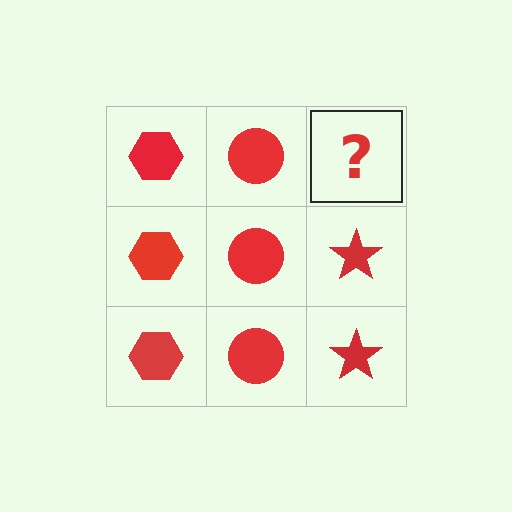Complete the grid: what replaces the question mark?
The question mark should be replaced with a red star.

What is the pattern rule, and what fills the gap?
The rule is that each column has a consistent shape. The gap should be filled with a red star.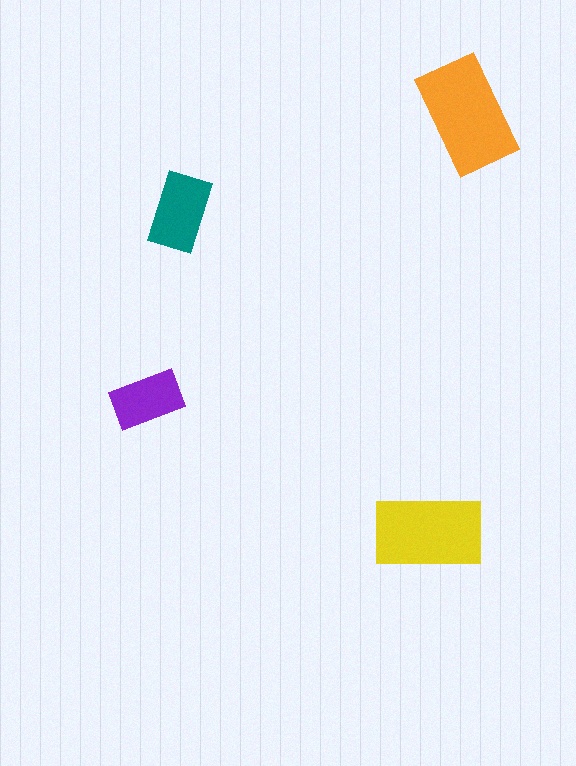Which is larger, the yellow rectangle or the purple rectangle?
The yellow one.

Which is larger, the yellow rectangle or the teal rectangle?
The yellow one.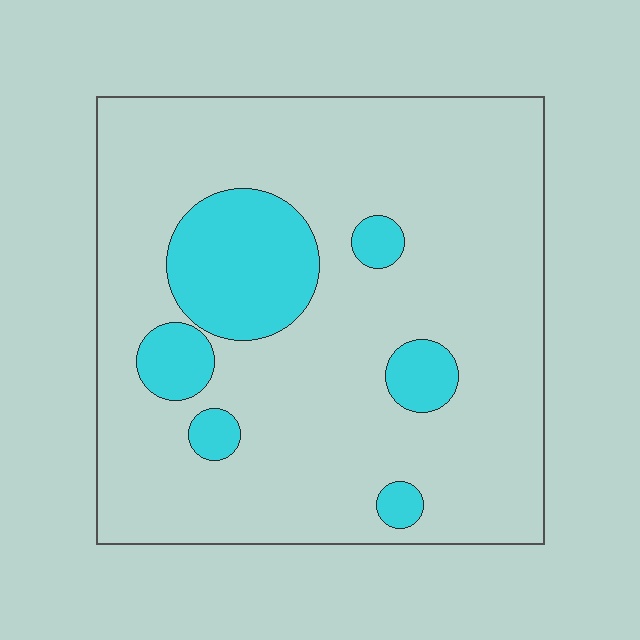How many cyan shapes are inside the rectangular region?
6.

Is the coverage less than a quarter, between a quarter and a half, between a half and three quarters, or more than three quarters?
Less than a quarter.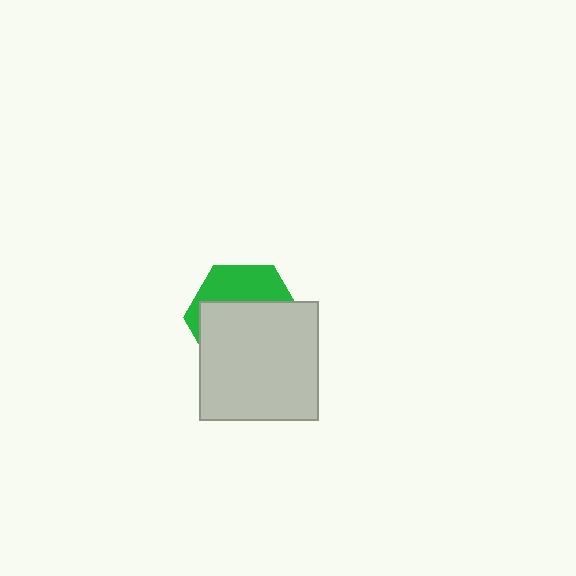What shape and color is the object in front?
The object in front is a light gray square.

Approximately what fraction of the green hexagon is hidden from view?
Roughly 64% of the green hexagon is hidden behind the light gray square.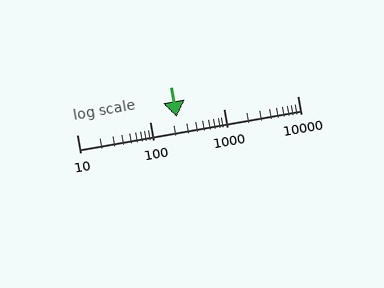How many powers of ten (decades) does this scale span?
The scale spans 3 decades, from 10 to 10000.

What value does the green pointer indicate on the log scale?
The pointer indicates approximately 230.